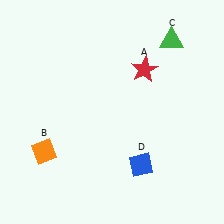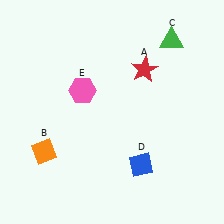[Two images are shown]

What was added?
A pink hexagon (E) was added in Image 2.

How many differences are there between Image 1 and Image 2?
There is 1 difference between the two images.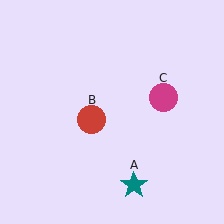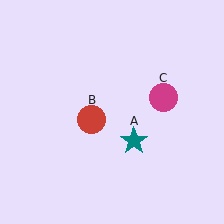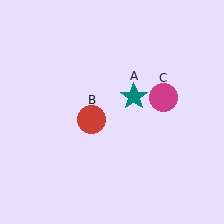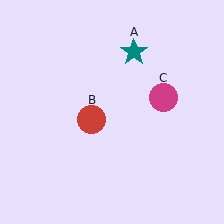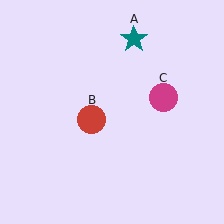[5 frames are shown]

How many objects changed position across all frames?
1 object changed position: teal star (object A).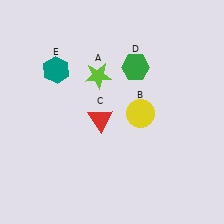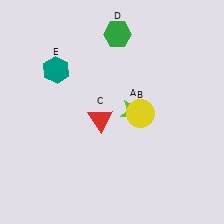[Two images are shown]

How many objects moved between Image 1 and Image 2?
2 objects moved between the two images.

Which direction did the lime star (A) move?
The lime star (A) moved down.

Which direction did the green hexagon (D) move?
The green hexagon (D) moved up.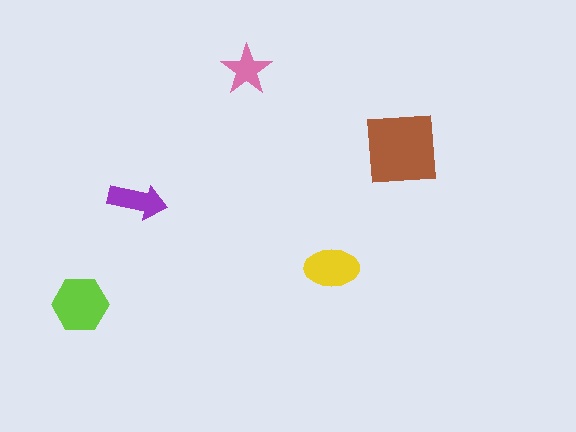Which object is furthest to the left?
The lime hexagon is leftmost.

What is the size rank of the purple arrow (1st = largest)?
4th.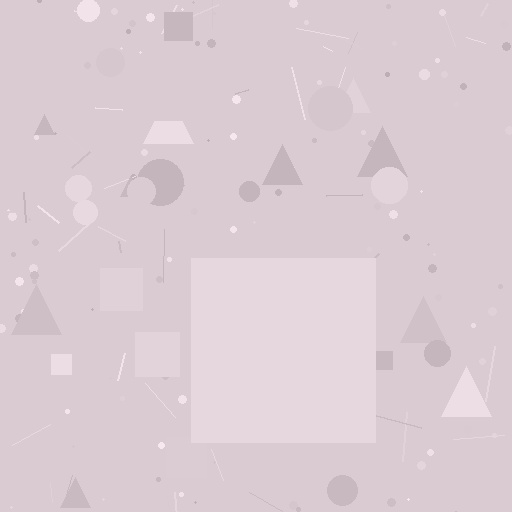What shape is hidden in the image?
A square is hidden in the image.